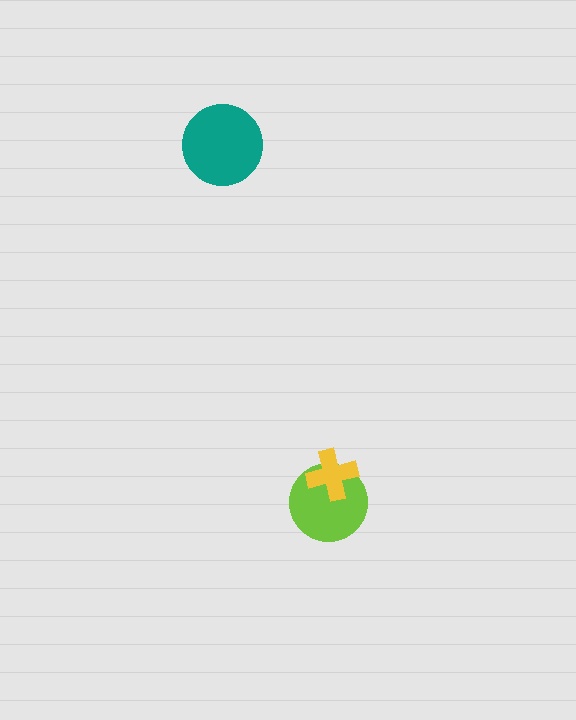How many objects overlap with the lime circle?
1 object overlaps with the lime circle.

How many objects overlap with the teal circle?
0 objects overlap with the teal circle.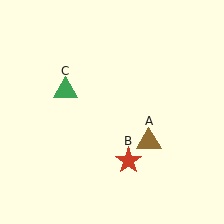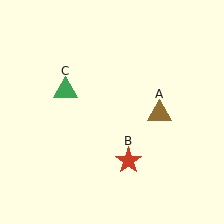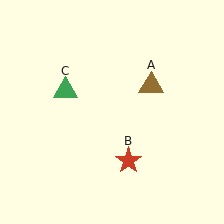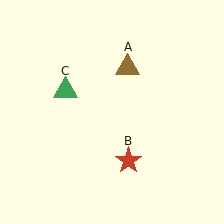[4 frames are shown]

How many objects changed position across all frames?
1 object changed position: brown triangle (object A).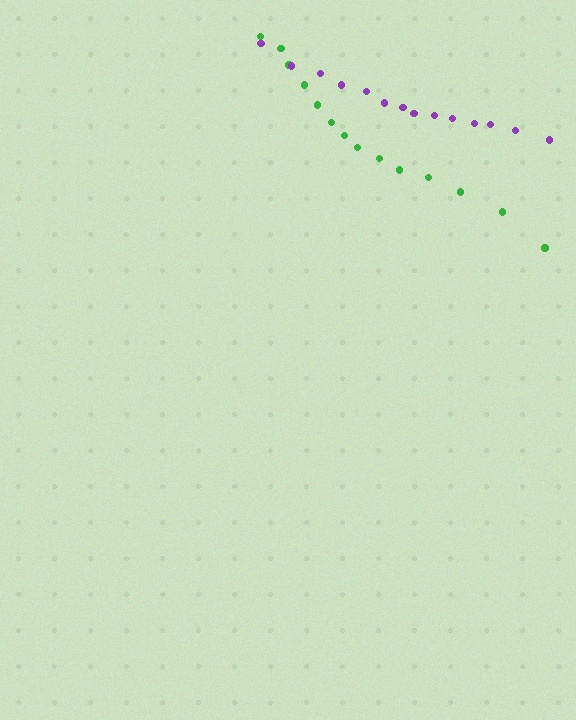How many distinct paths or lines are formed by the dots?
There are 2 distinct paths.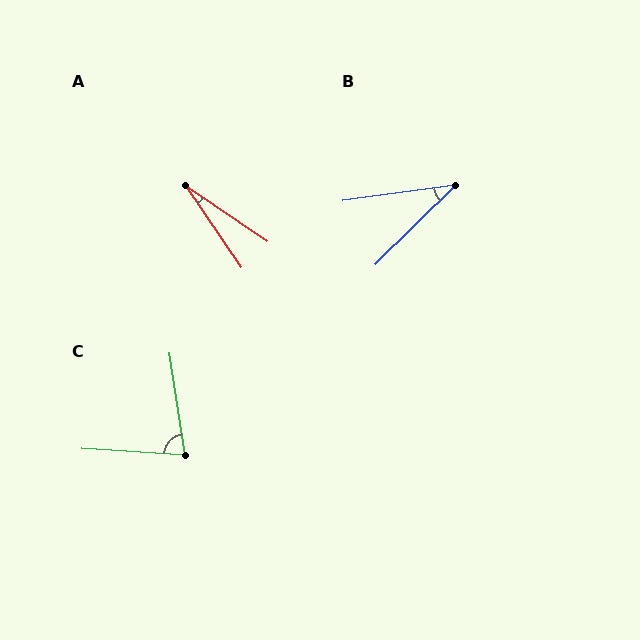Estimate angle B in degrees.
Approximately 37 degrees.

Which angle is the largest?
C, at approximately 78 degrees.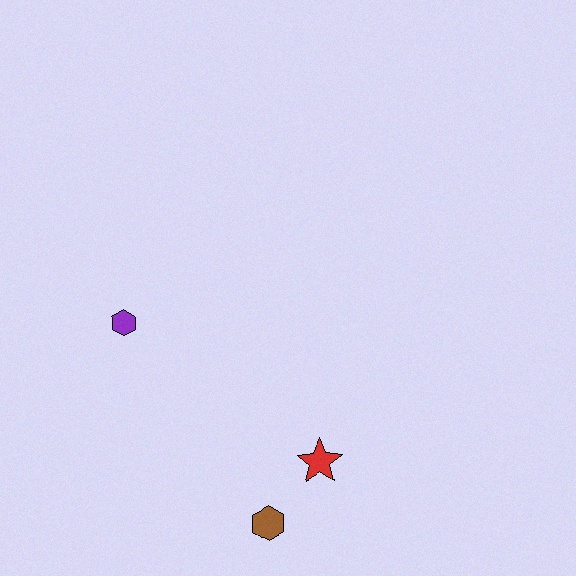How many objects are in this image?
There are 3 objects.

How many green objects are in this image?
There are no green objects.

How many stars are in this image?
There is 1 star.